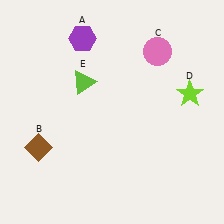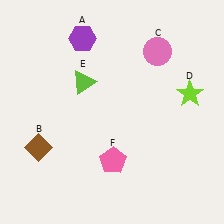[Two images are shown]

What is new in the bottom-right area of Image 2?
A pink pentagon (F) was added in the bottom-right area of Image 2.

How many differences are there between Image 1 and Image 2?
There is 1 difference between the two images.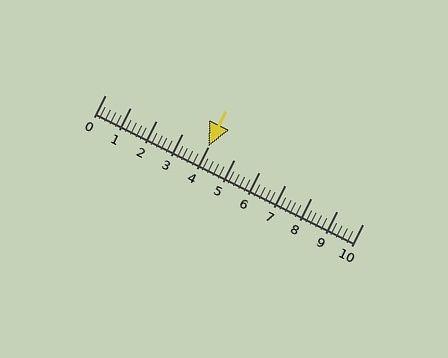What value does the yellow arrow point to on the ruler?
The yellow arrow points to approximately 4.0.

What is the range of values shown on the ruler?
The ruler shows values from 0 to 10.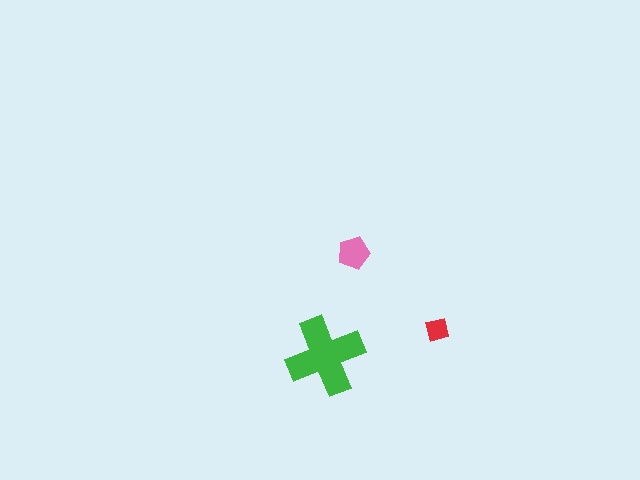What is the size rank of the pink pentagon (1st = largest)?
2nd.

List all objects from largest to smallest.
The green cross, the pink pentagon, the red square.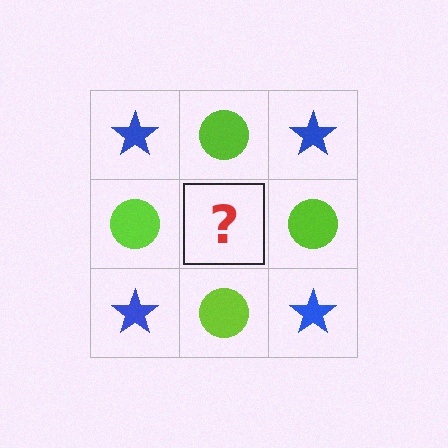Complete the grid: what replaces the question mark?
The question mark should be replaced with a blue star.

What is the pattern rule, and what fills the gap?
The rule is that it alternates blue star and lime circle in a checkerboard pattern. The gap should be filled with a blue star.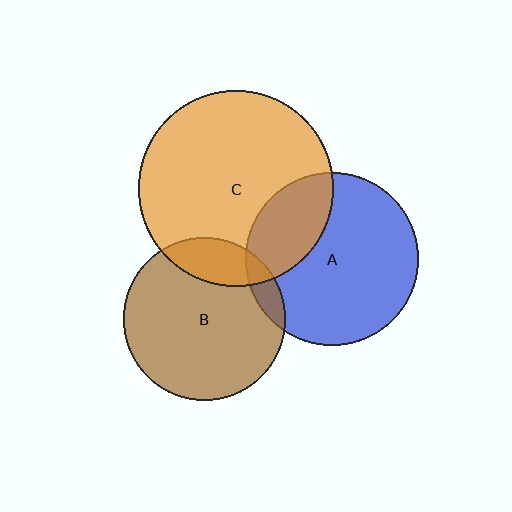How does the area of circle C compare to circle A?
Approximately 1.3 times.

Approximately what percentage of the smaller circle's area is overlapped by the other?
Approximately 10%.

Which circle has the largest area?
Circle C (orange).